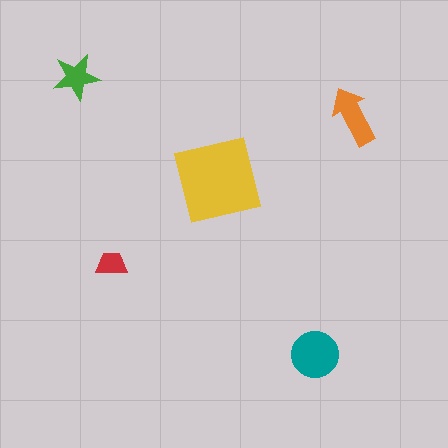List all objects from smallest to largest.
The red trapezoid, the green star, the orange arrow, the teal circle, the yellow square.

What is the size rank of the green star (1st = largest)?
4th.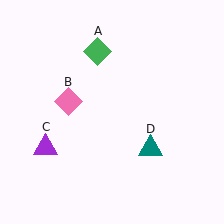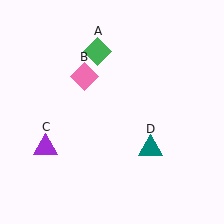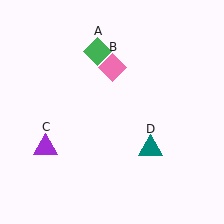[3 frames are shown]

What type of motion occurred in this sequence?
The pink diamond (object B) rotated clockwise around the center of the scene.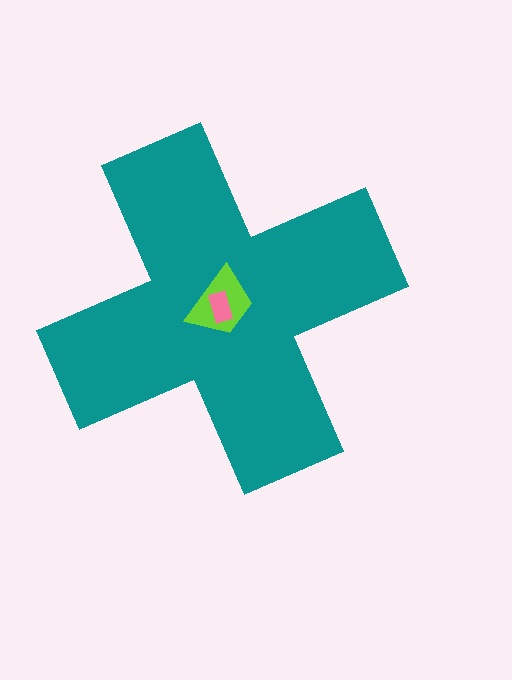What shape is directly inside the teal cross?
The lime trapezoid.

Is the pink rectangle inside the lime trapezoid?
Yes.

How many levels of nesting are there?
3.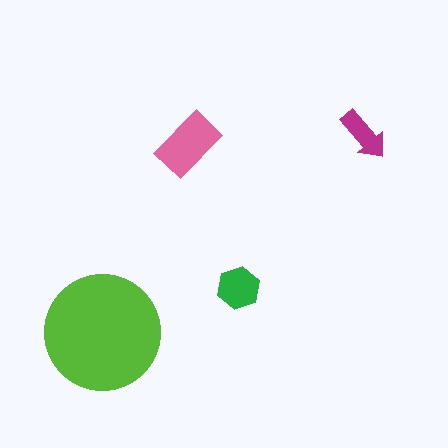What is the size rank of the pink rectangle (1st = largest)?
2nd.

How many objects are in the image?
There are 4 objects in the image.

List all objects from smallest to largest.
The magenta arrow, the green hexagon, the pink rectangle, the lime circle.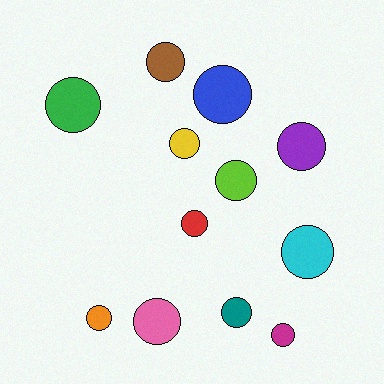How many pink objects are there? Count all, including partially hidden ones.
There is 1 pink object.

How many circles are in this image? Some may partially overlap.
There are 12 circles.